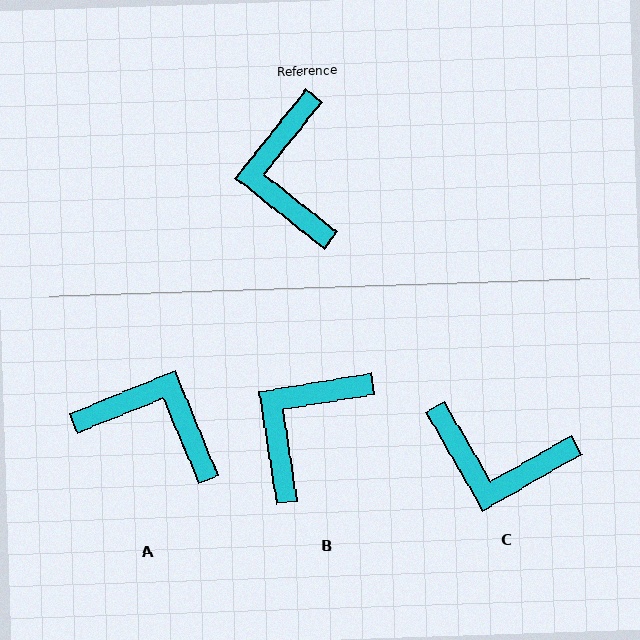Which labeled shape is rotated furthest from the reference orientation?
A, about 119 degrees away.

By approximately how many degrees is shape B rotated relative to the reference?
Approximately 42 degrees clockwise.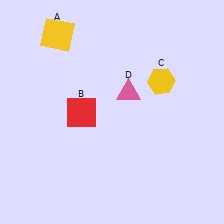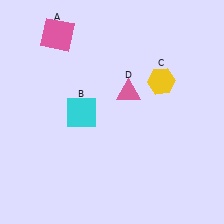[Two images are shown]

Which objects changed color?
A changed from yellow to pink. B changed from red to cyan.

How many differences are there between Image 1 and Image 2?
There are 2 differences between the two images.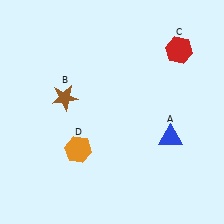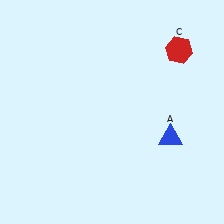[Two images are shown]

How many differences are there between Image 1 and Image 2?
There are 2 differences between the two images.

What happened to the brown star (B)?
The brown star (B) was removed in Image 2. It was in the top-left area of Image 1.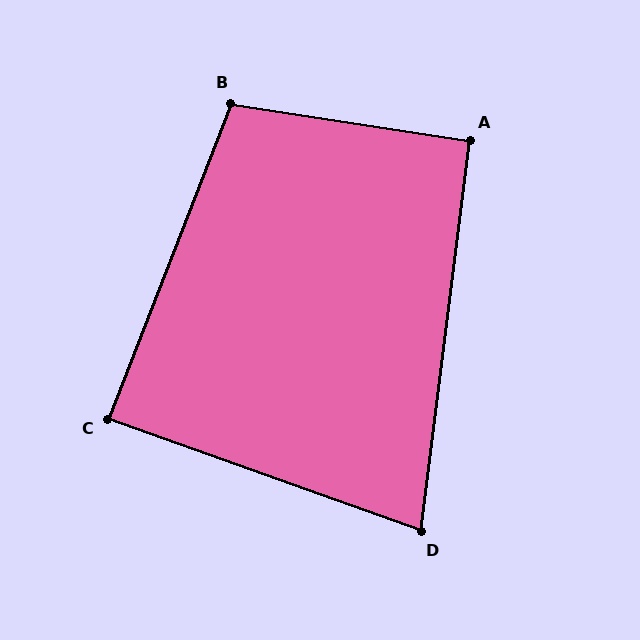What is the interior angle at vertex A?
Approximately 92 degrees (approximately right).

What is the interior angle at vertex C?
Approximately 88 degrees (approximately right).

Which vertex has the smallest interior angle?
D, at approximately 77 degrees.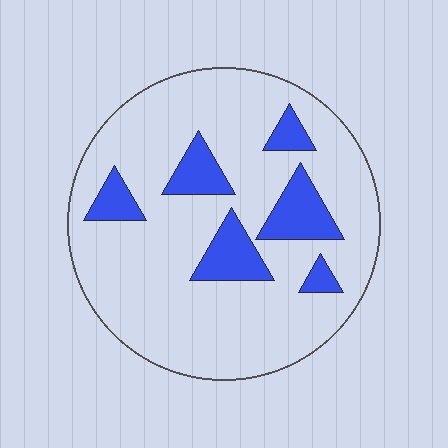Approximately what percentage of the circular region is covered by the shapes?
Approximately 15%.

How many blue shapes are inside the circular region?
6.